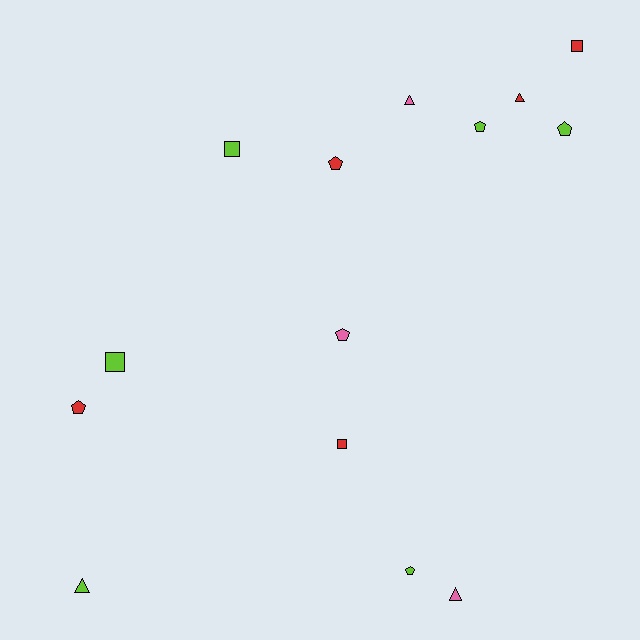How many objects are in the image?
There are 14 objects.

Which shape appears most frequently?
Pentagon, with 6 objects.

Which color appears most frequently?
Lime, with 6 objects.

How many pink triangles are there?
There are 2 pink triangles.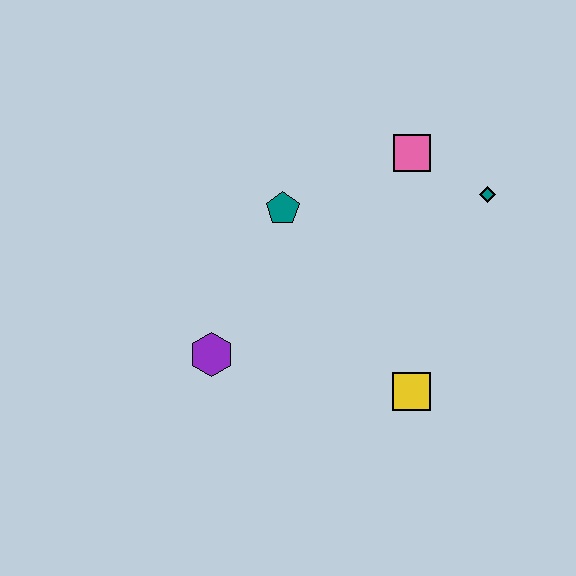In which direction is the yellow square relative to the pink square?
The yellow square is below the pink square.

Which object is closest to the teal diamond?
The pink square is closest to the teal diamond.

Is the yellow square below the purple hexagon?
Yes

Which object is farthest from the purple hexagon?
The teal diamond is farthest from the purple hexagon.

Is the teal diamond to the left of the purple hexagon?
No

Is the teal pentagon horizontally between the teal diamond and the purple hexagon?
Yes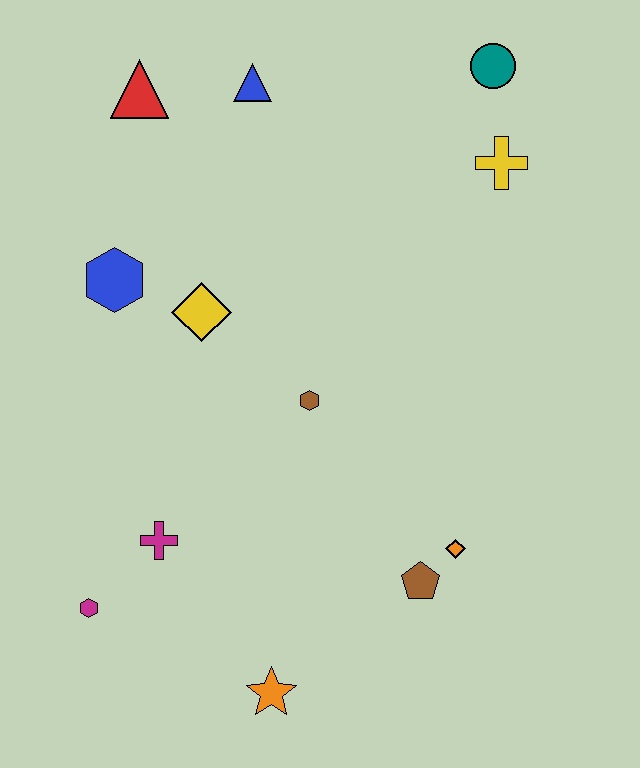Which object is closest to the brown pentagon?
The orange diamond is closest to the brown pentagon.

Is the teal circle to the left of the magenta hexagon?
No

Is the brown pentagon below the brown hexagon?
Yes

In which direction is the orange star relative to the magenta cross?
The orange star is below the magenta cross.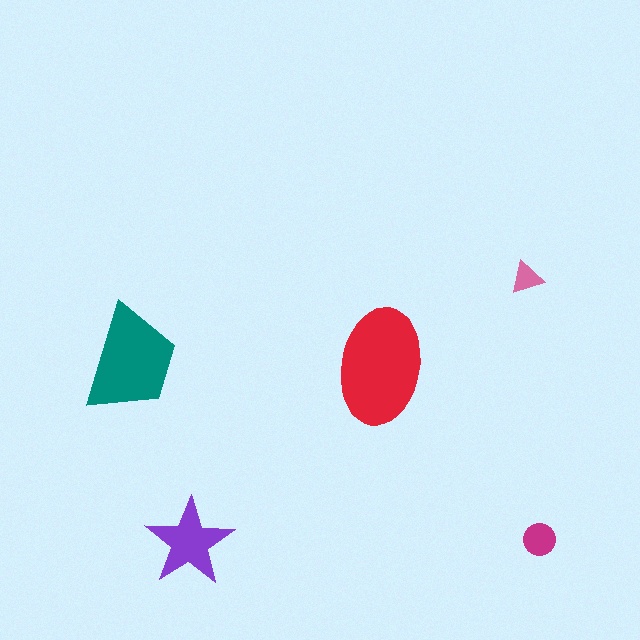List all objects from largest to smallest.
The red ellipse, the teal trapezoid, the purple star, the magenta circle, the pink triangle.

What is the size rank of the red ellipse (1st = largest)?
1st.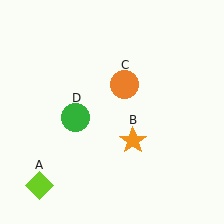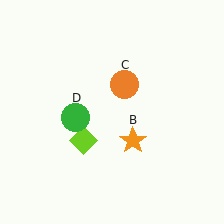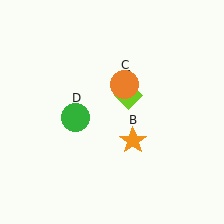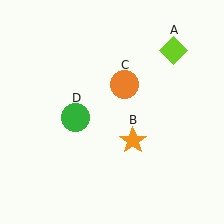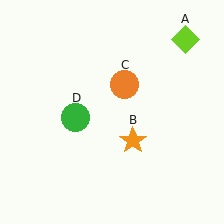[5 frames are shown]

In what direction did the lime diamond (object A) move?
The lime diamond (object A) moved up and to the right.